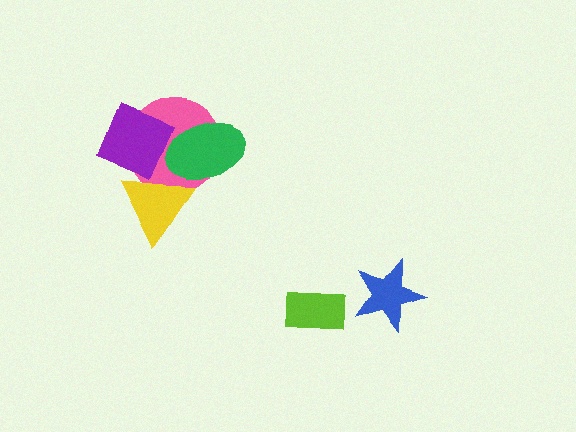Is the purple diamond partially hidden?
Yes, it is partially covered by another shape.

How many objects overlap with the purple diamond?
3 objects overlap with the purple diamond.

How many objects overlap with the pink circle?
3 objects overlap with the pink circle.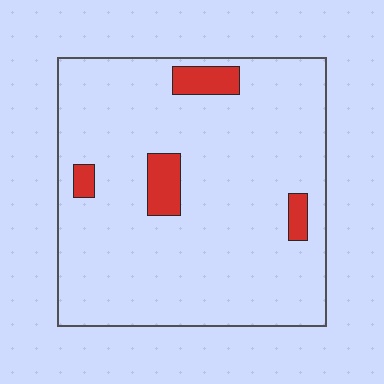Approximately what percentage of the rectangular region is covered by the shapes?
Approximately 10%.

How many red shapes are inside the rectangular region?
4.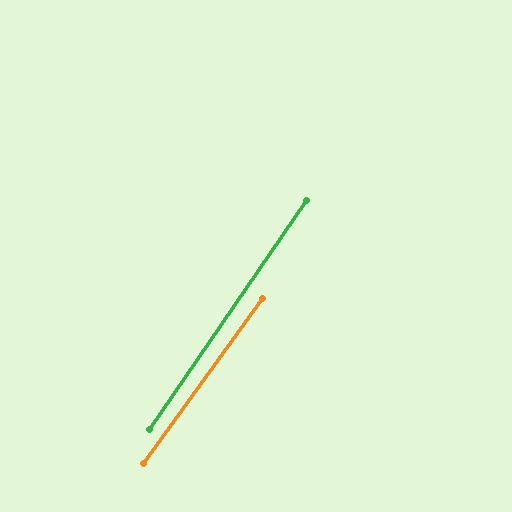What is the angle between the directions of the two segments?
Approximately 1 degree.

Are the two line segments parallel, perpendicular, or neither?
Parallel — their directions differ by only 1.3°.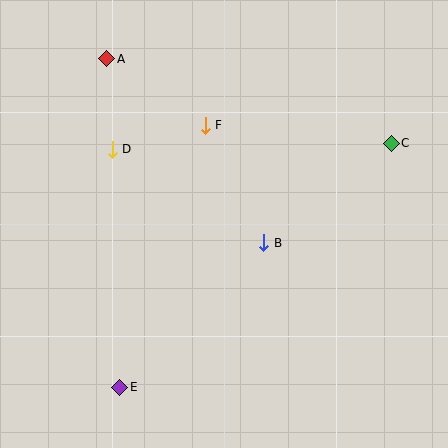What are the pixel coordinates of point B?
Point B is at (264, 243).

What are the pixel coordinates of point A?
Point A is at (107, 59).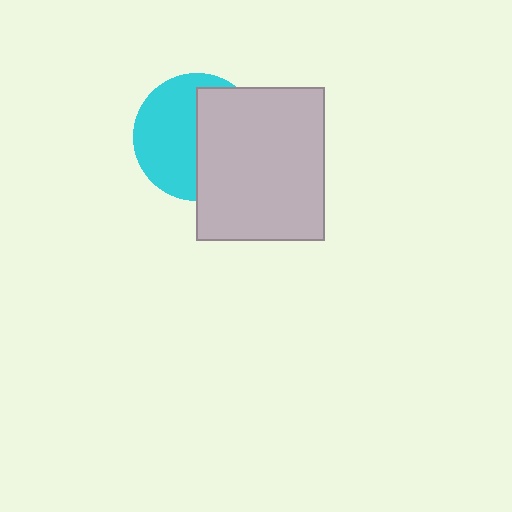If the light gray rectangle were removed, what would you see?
You would see the complete cyan circle.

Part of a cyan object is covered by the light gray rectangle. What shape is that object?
It is a circle.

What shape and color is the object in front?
The object in front is a light gray rectangle.